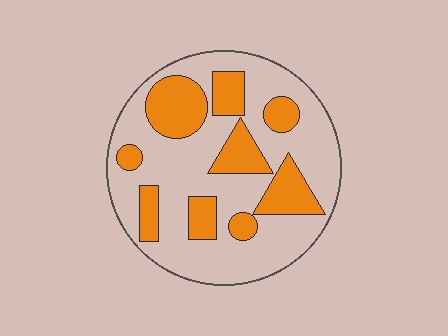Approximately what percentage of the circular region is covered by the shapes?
Approximately 30%.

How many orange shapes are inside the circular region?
9.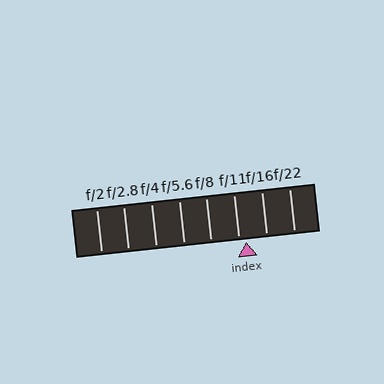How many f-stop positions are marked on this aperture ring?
There are 8 f-stop positions marked.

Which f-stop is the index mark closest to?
The index mark is closest to f/11.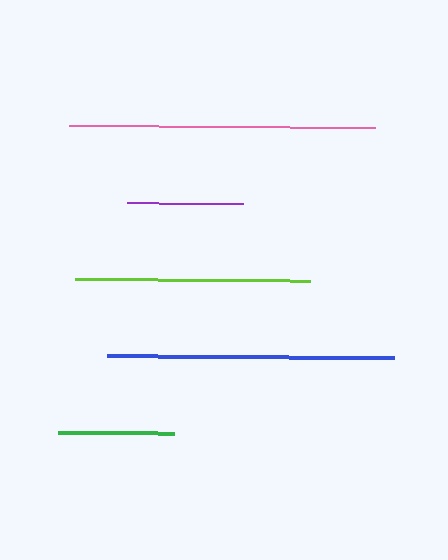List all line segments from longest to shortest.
From longest to shortest: pink, blue, lime, green, purple.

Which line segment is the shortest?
The purple line is the shortest at approximately 116 pixels.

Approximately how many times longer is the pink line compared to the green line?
The pink line is approximately 2.6 times the length of the green line.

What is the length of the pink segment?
The pink segment is approximately 305 pixels long.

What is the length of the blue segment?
The blue segment is approximately 287 pixels long.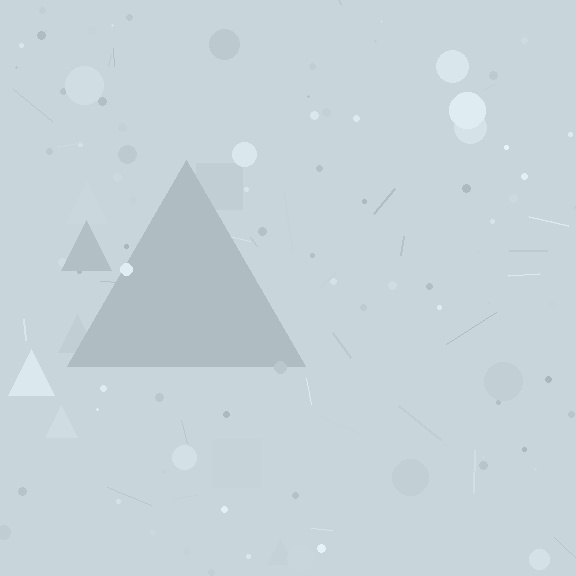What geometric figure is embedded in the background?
A triangle is embedded in the background.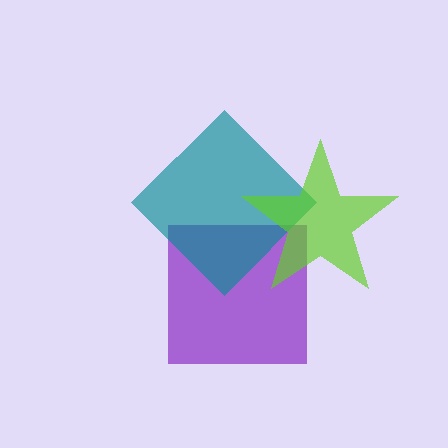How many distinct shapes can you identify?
There are 3 distinct shapes: a purple square, a teal diamond, a lime star.